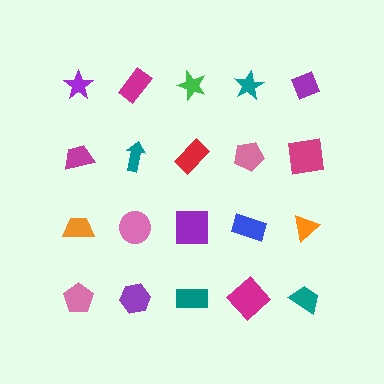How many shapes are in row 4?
5 shapes.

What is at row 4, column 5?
A teal trapezoid.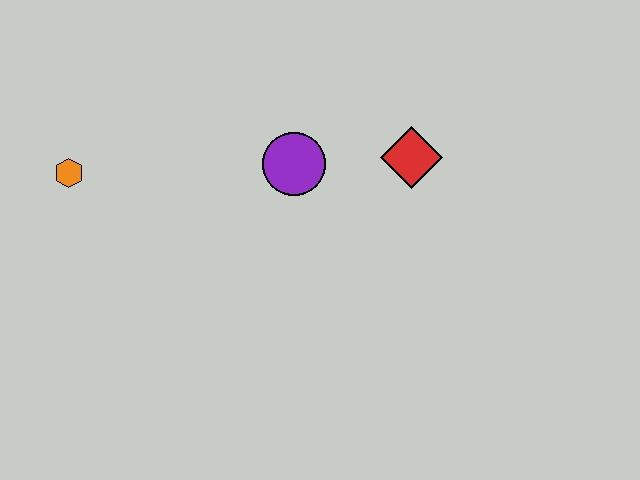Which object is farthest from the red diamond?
The orange hexagon is farthest from the red diamond.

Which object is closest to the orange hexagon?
The purple circle is closest to the orange hexagon.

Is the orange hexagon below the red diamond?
Yes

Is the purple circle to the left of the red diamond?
Yes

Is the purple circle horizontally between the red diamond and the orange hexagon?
Yes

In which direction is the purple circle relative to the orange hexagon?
The purple circle is to the right of the orange hexagon.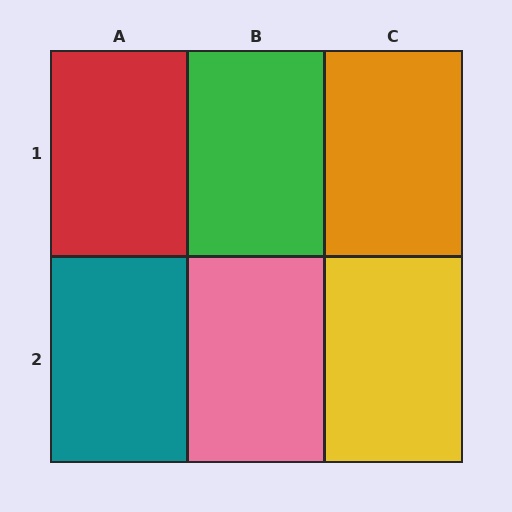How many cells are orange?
1 cell is orange.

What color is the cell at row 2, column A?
Teal.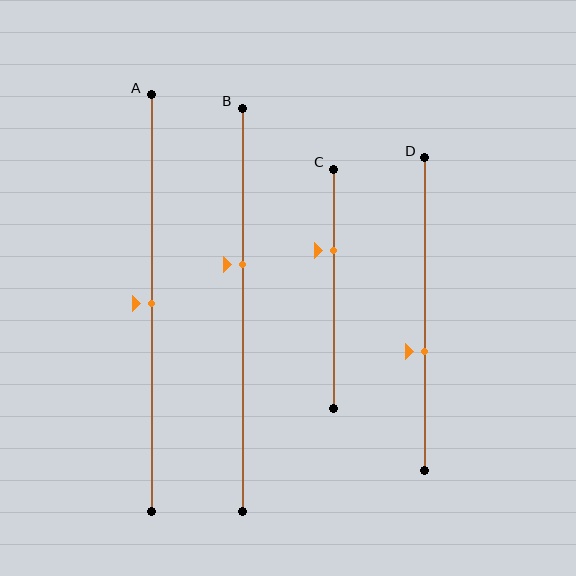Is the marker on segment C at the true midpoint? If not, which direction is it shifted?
No, the marker on segment C is shifted upward by about 16% of the segment length.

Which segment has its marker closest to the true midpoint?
Segment A has its marker closest to the true midpoint.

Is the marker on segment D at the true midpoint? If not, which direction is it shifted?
No, the marker on segment D is shifted downward by about 12% of the segment length.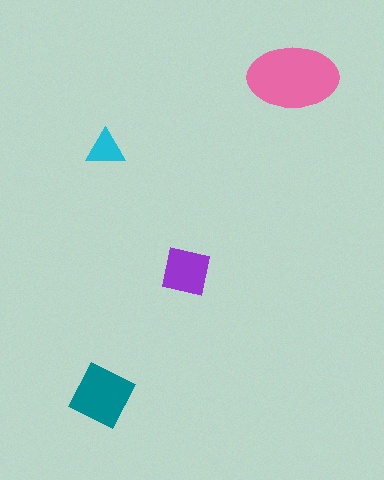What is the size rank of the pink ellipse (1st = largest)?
1st.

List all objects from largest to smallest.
The pink ellipse, the teal square, the purple square, the cyan triangle.